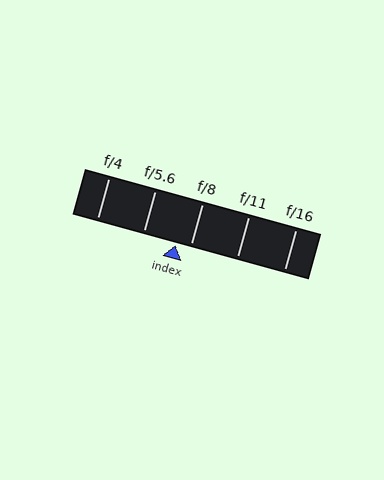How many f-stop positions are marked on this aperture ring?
There are 5 f-stop positions marked.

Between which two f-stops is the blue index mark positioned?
The index mark is between f/5.6 and f/8.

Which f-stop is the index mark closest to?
The index mark is closest to f/8.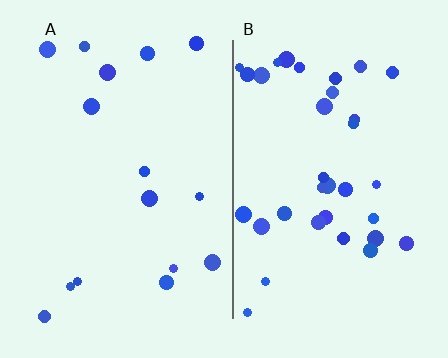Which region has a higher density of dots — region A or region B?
B (the right).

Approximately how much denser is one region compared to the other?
Approximately 2.2× — region B over region A.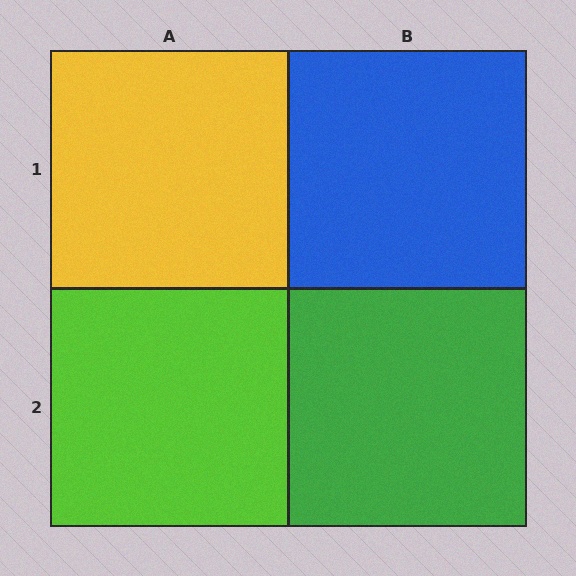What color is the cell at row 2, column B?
Green.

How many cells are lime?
1 cell is lime.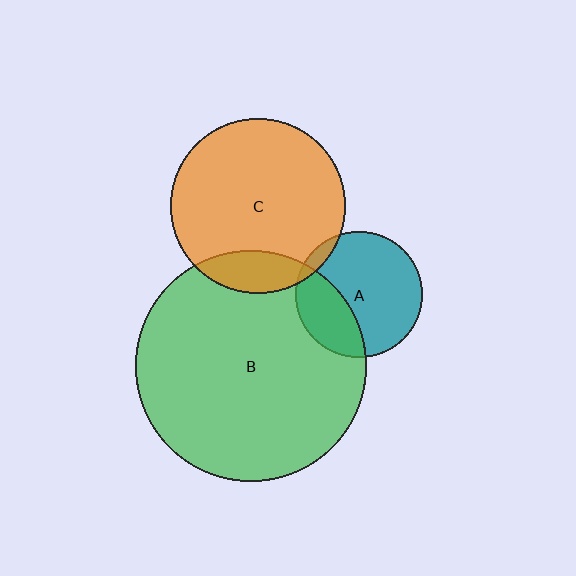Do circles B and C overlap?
Yes.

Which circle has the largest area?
Circle B (green).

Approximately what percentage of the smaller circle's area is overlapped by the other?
Approximately 15%.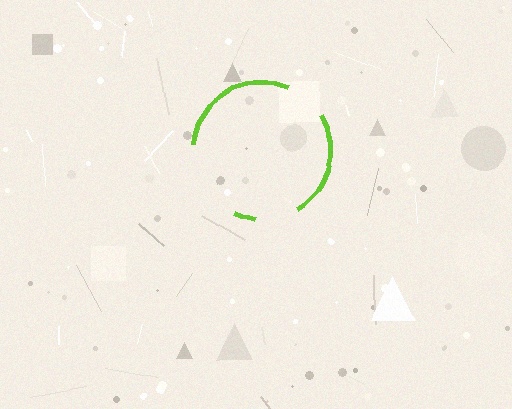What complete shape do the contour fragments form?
The contour fragments form a circle.